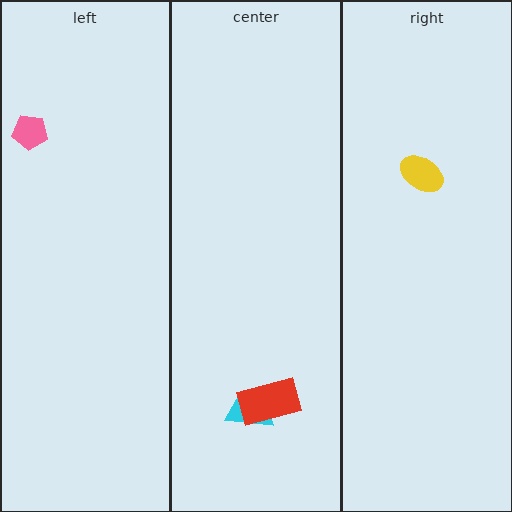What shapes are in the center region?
The cyan trapezoid, the red rectangle.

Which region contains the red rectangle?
The center region.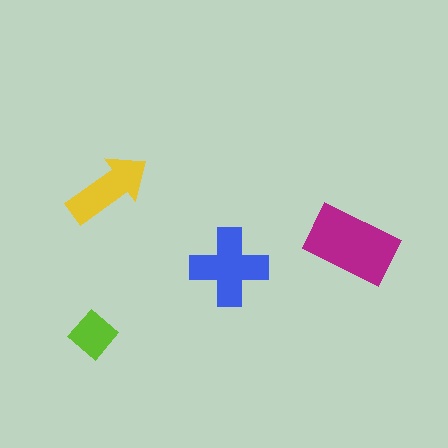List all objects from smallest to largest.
The lime diamond, the yellow arrow, the blue cross, the magenta rectangle.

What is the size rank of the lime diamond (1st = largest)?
4th.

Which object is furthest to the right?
The magenta rectangle is rightmost.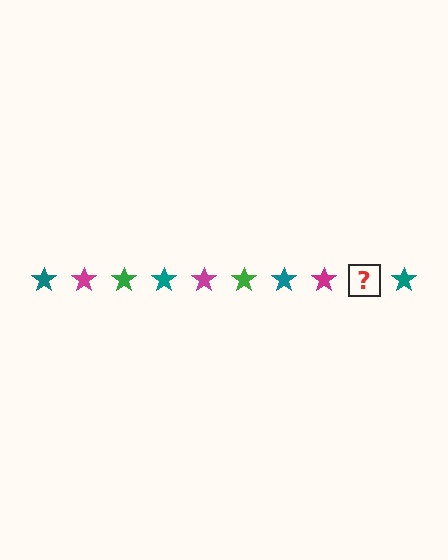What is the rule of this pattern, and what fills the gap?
The rule is that the pattern cycles through teal, magenta, green stars. The gap should be filled with a green star.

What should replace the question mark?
The question mark should be replaced with a green star.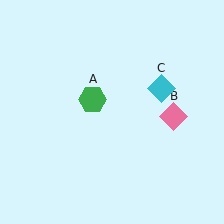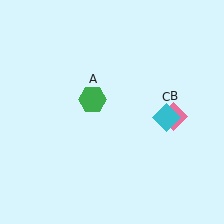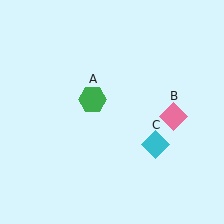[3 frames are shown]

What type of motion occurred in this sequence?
The cyan diamond (object C) rotated clockwise around the center of the scene.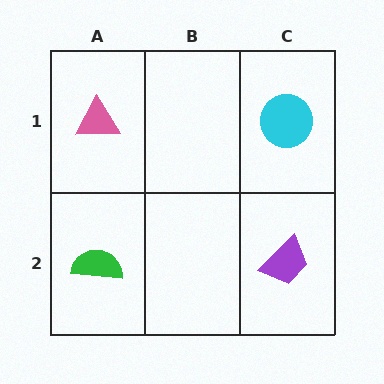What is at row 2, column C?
A purple trapezoid.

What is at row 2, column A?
A green semicircle.